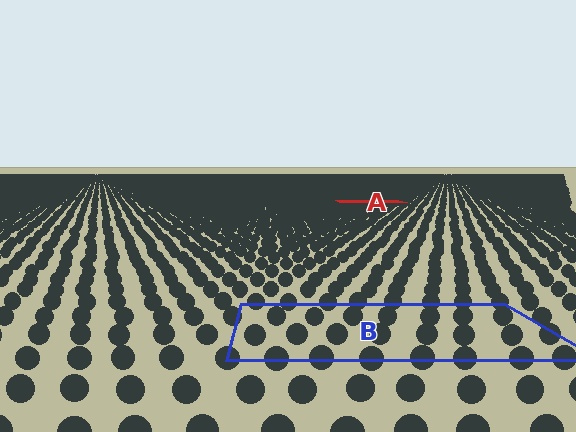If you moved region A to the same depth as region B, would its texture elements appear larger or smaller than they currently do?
They would appear larger. At a closer depth, the same texture elements are projected at a bigger on-screen size.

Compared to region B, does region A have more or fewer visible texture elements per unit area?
Region A has more texture elements per unit area — they are packed more densely because it is farther away.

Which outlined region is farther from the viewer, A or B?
Region A is farther from the viewer — the texture elements inside it appear smaller and more densely packed.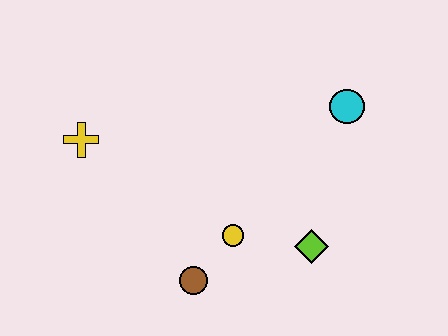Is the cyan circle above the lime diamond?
Yes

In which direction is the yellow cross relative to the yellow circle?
The yellow cross is to the left of the yellow circle.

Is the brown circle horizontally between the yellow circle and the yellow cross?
Yes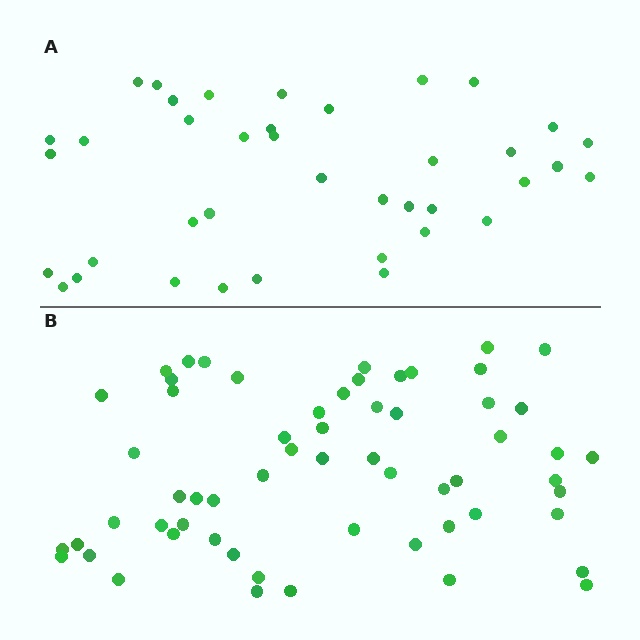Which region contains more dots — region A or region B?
Region B (the bottom region) has more dots.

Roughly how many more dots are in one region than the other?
Region B has approximately 20 more dots than region A.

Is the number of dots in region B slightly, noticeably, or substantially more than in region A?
Region B has substantially more. The ratio is roughly 1.5 to 1.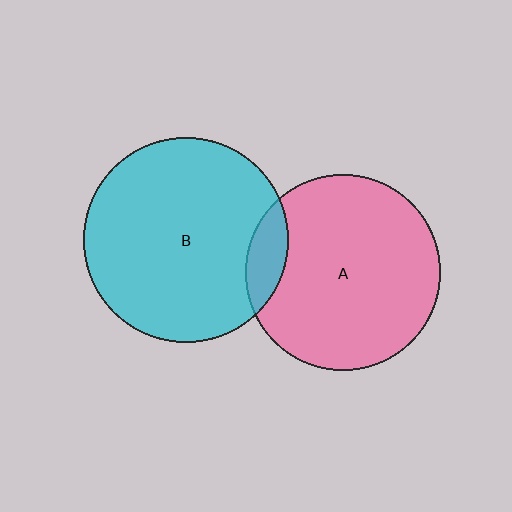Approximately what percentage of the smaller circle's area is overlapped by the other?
Approximately 10%.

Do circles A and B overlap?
Yes.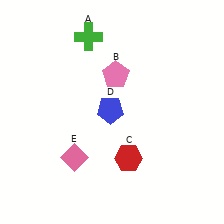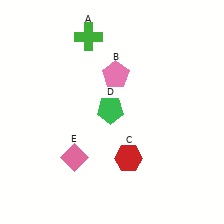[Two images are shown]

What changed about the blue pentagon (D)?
In Image 1, D is blue. In Image 2, it changed to green.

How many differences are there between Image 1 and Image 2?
There is 1 difference between the two images.